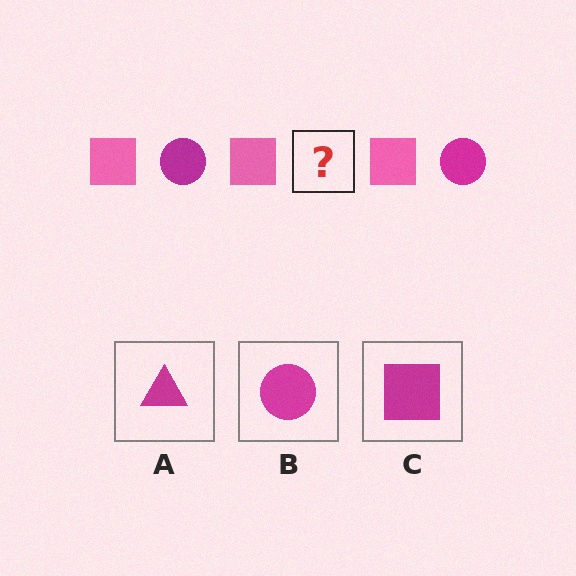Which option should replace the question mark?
Option B.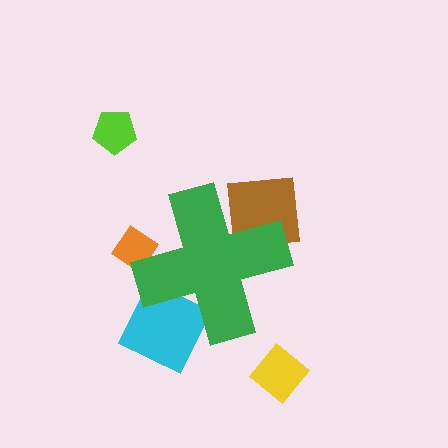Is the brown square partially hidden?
Yes, the brown square is partially hidden behind the green cross.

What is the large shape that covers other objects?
A green cross.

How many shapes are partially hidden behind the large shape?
3 shapes are partially hidden.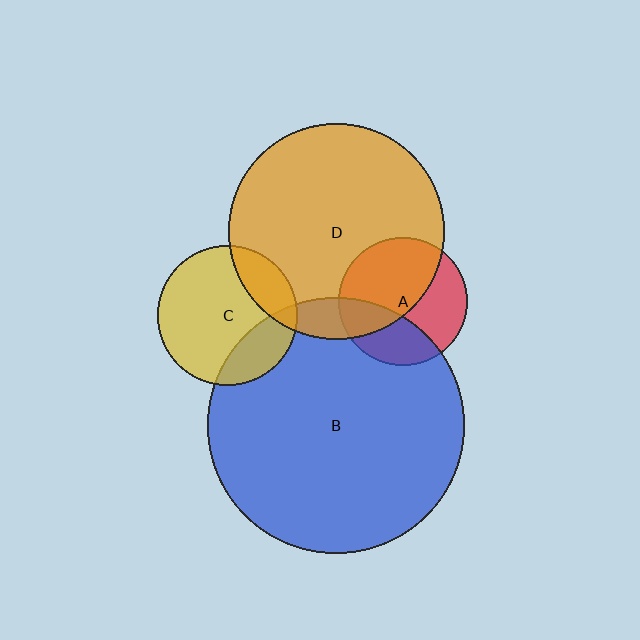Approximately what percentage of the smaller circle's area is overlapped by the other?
Approximately 20%.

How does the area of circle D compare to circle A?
Approximately 2.8 times.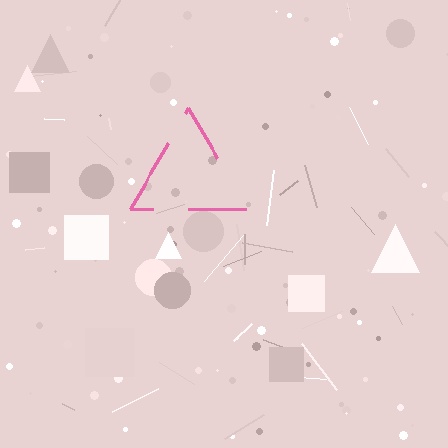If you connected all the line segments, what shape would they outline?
They would outline a triangle.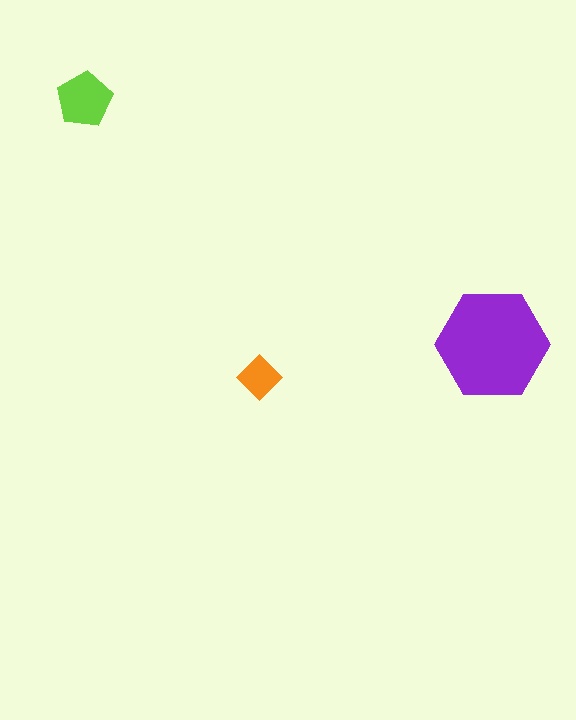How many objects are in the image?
There are 3 objects in the image.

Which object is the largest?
The purple hexagon.